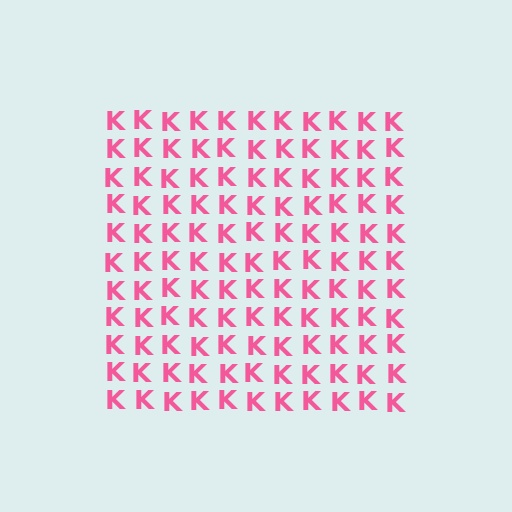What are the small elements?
The small elements are letter K's.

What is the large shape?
The large shape is a square.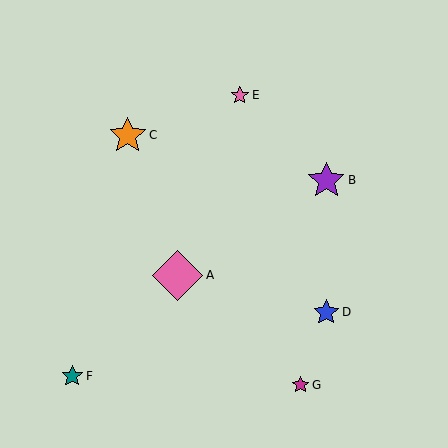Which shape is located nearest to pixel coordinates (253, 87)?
The pink star (labeled E) at (240, 95) is nearest to that location.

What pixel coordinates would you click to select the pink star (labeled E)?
Click at (240, 95) to select the pink star E.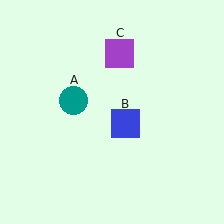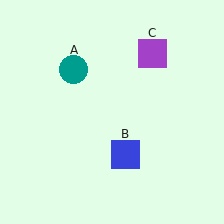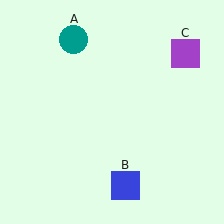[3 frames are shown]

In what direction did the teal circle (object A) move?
The teal circle (object A) moved up.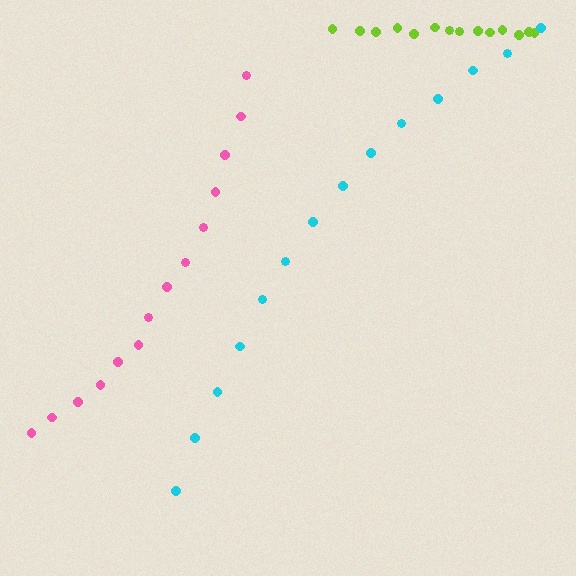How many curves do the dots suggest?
There are 3 distinct paths.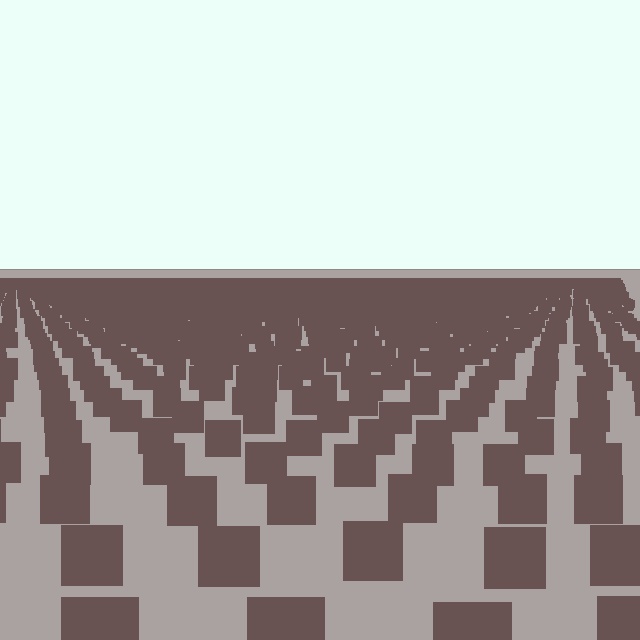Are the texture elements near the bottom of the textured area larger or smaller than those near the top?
Larger. Near the bottom, elements are closer to the viewer and appear at a bigger on-screen size.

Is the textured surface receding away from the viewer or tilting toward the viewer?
The surface is receding away from the viewer. Texture elements get smaller and denser toward the top.